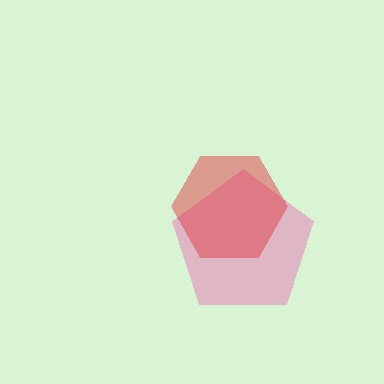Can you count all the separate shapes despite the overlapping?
Yes, there are 2 separate shapes.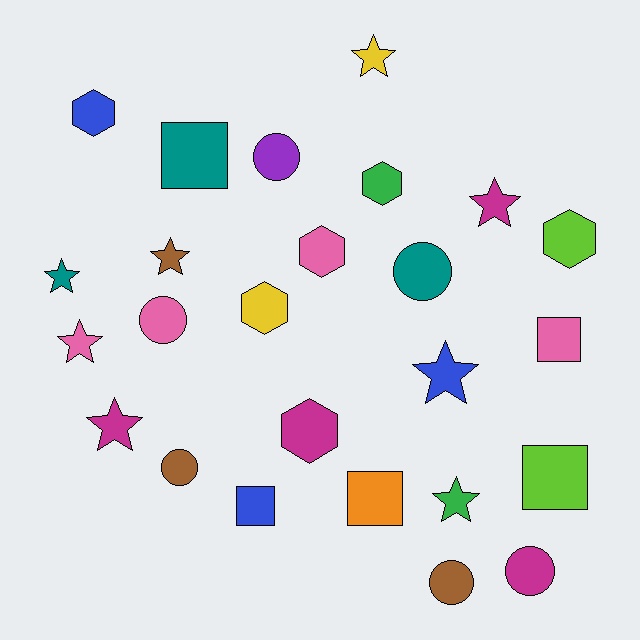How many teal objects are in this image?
There are 3 teal objects.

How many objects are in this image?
There are 25 objects.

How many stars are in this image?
There are 8 stars.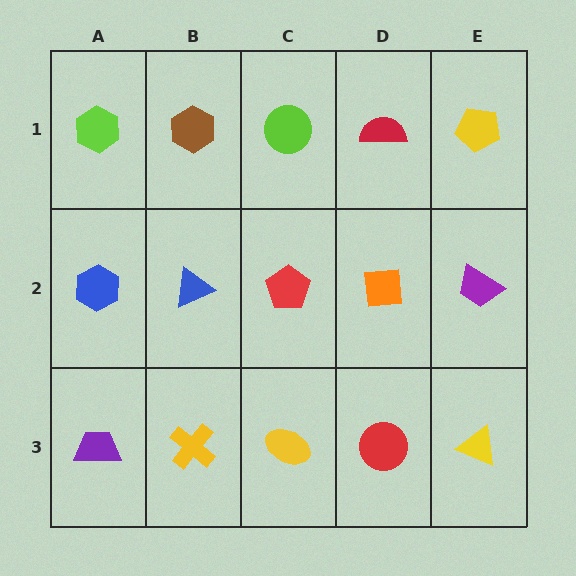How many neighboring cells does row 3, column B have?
3.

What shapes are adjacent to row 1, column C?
A red pentagon (row 2, column C), a brown hexagon (row 1, column B), a red semicircle (row 1, column D).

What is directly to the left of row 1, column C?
A brown hexagon.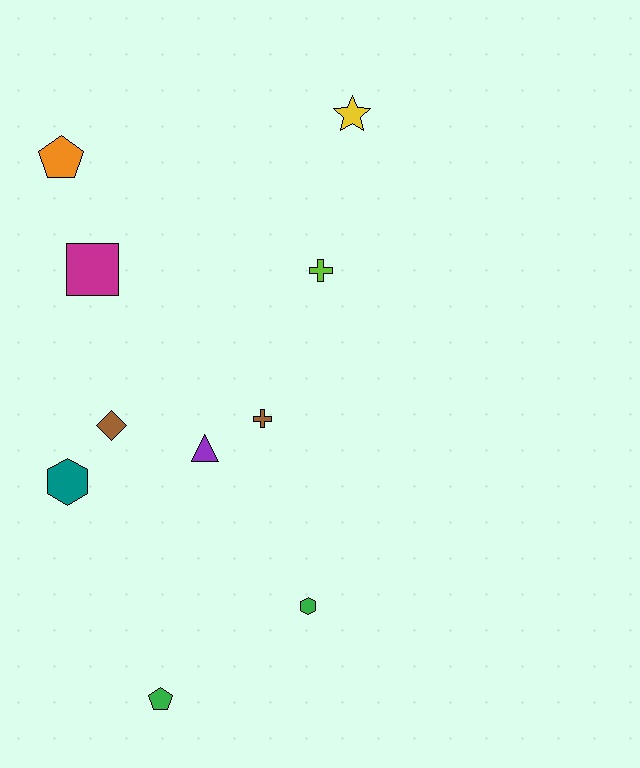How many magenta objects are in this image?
There is 1 magenta object.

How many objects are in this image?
There are 10 objects.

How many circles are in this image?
There are no circles.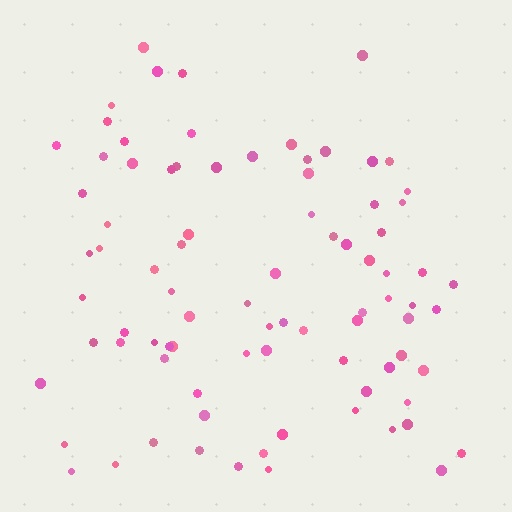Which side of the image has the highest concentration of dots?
The bottom.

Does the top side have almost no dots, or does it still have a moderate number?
Still a moderate number, just noticeably fewer than the bottom.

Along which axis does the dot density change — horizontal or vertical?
Vertical.